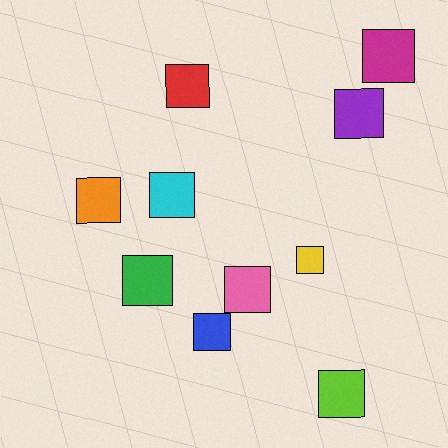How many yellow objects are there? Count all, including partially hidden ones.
There is 1 yellow object.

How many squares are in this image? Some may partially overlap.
There are 10 squares.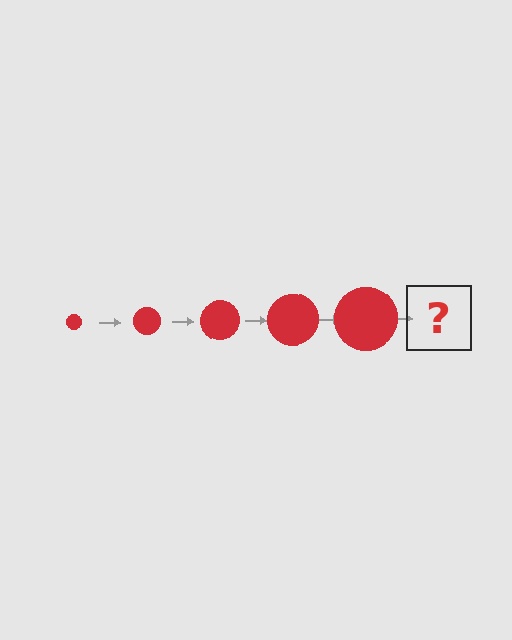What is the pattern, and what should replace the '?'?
The pattern is that the circle gets progressively larger each step. The '?' should be a red circle, larger than the previous one.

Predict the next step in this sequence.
The next step is a red circle, larger than the previous one.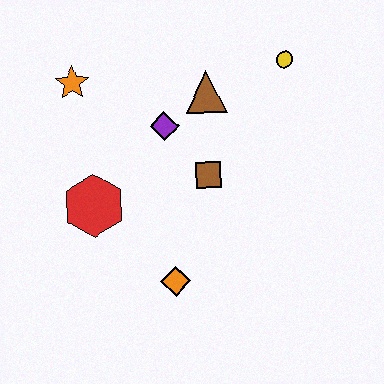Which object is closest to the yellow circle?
The brown triangle is closest to the yellow circle.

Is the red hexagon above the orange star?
No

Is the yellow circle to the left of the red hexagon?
No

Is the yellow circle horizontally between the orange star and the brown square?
No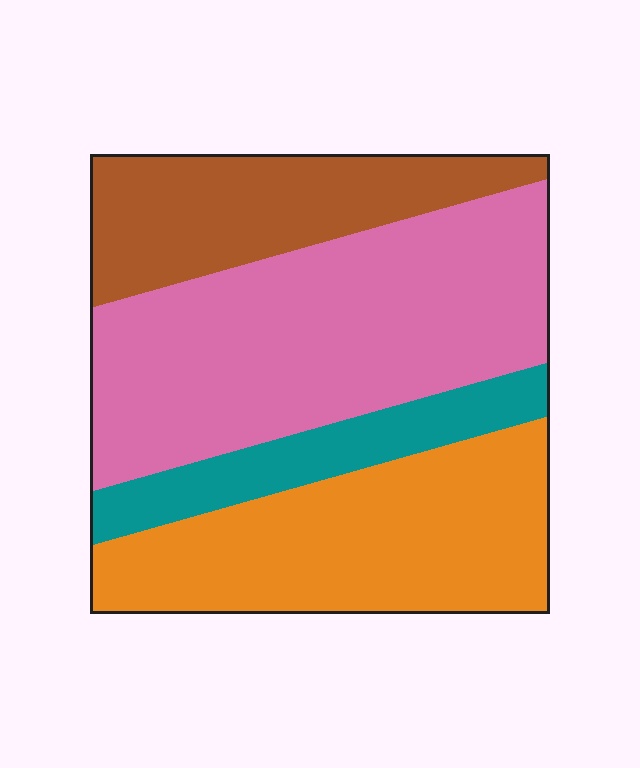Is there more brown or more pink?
Pink.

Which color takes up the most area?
Pink, at roughly 40%.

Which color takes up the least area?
Teal, at roughly 10%.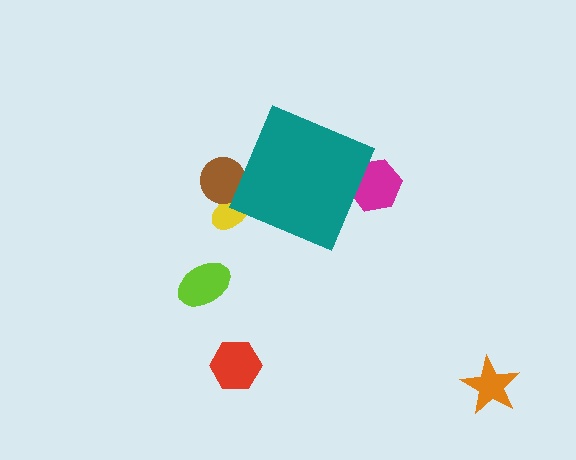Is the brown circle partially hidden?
Yes, the brown circle is partially hidden behind the teal diamond.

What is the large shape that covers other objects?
A teal diamond.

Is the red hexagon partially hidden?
No, the red hexagon is fully visible.